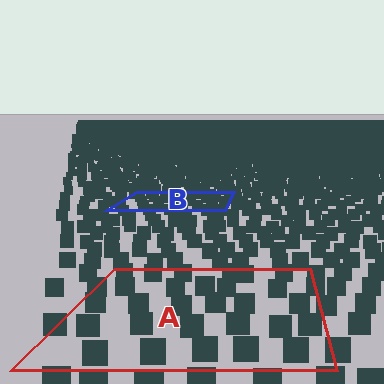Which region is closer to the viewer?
Region A is closer. The texture elements there are larger and more spread out.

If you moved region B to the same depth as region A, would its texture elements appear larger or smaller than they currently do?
They would appear larger. At a closer depth, the same texture elements are projected at a bigger on-screen size.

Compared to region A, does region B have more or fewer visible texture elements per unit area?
Region B has more texture elements per unit area — they are packed more densely because it is farther away.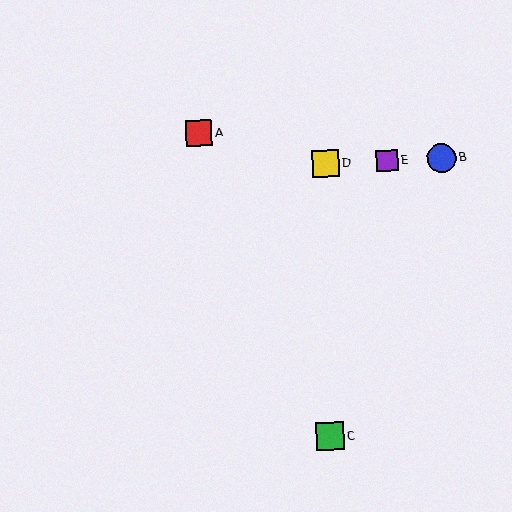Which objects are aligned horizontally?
Objects B, D, E are aligned horizontally.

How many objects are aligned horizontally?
3 objects (B, D, E) are aligned horizontally.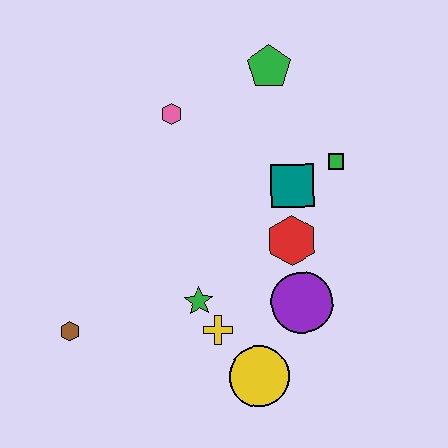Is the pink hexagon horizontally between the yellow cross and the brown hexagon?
Yes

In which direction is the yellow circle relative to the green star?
The yellow circle is below the green star.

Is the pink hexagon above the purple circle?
Yes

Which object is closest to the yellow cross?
The green star is closest to the yellow cross.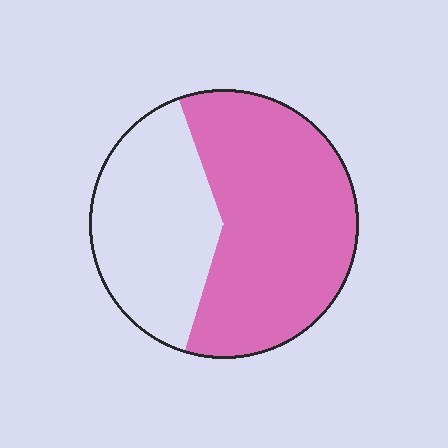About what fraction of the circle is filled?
About three fifths (3/5).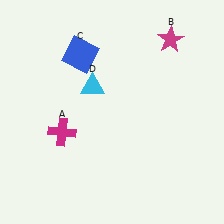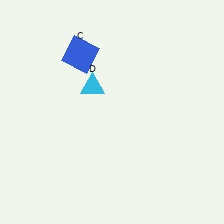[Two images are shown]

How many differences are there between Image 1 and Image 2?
There are 2 differences between the two images.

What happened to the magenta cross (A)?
The magenta cross (A) was removed in Image 2. It was in the bottom-left area of Image 1.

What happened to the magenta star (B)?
The magenta star (B) was removed in Image 2. It was in the top-right area of Image 1.